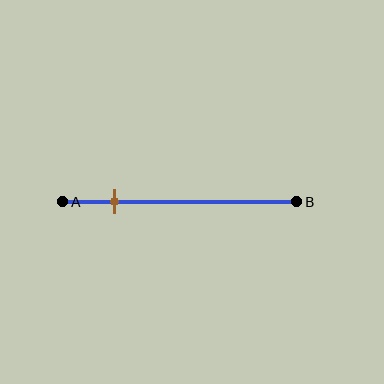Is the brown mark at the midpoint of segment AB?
No, the mark is at about 20% from A, not at the 50% midpoint.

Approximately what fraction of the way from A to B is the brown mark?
The brown mark is approximately 20% of the way from A to B.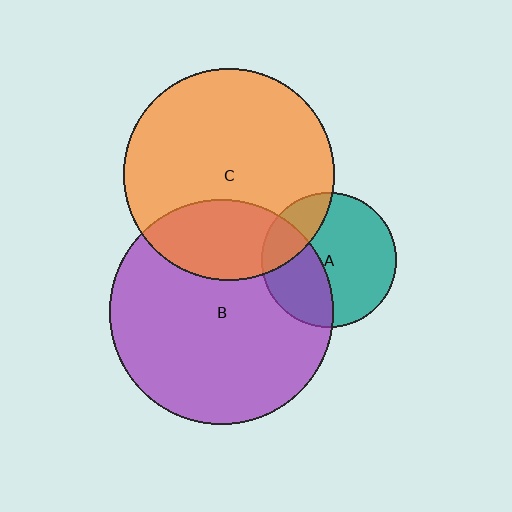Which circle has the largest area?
Circle B (purple).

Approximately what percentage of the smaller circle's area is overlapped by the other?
Approximately 20%.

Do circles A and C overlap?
Yes.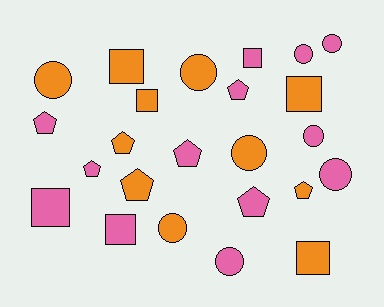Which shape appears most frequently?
Circle, with 9 objects.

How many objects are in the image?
There are 24 objects.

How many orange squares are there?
There are 4 orange squares.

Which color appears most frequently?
Pink, with 13 objects.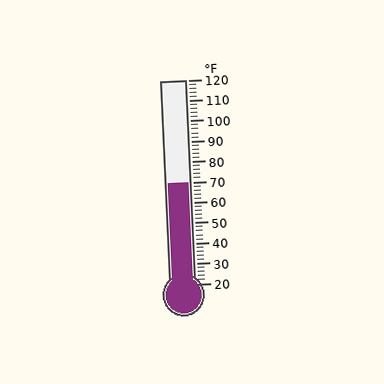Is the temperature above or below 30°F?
The temperature is above 30°F.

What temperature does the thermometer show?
The thermometer shows approximately 70°F.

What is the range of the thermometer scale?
The thermometer scale ranges from 20°F to 120°F.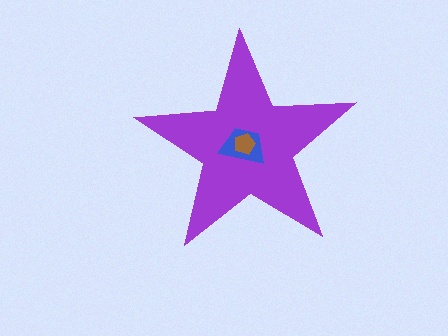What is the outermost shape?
The purple star.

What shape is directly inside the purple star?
The blue trapezoid.